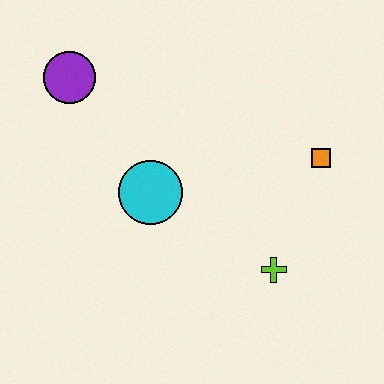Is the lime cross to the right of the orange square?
No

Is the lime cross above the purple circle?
No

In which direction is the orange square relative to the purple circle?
The orange square is to the right of the purple circle.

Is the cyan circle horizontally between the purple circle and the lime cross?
Yes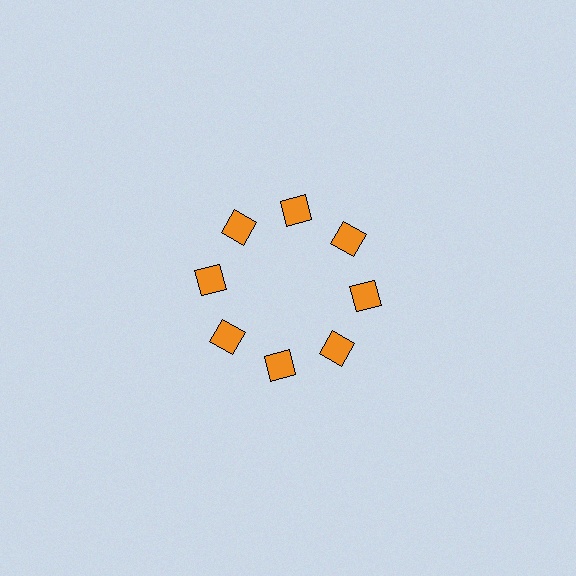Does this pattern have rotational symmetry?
Yes, this pattern has 8-fold rotational symmetry. It looks the same after rotating 45 degrees around the center.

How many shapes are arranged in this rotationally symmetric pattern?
There are 8 shapes, arranged in 8 groups of 1.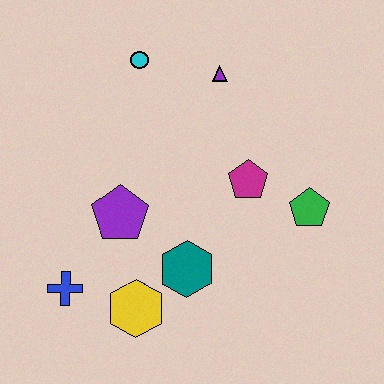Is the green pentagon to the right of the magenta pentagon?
Yes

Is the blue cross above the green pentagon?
No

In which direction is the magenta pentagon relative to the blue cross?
The magenta pentagon is to the right of the blue cross.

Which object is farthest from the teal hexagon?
The cyan circle is farthest from the teal hexagon.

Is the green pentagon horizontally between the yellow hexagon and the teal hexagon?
No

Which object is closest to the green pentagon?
The magenta pentagon is closest to the green pentagon.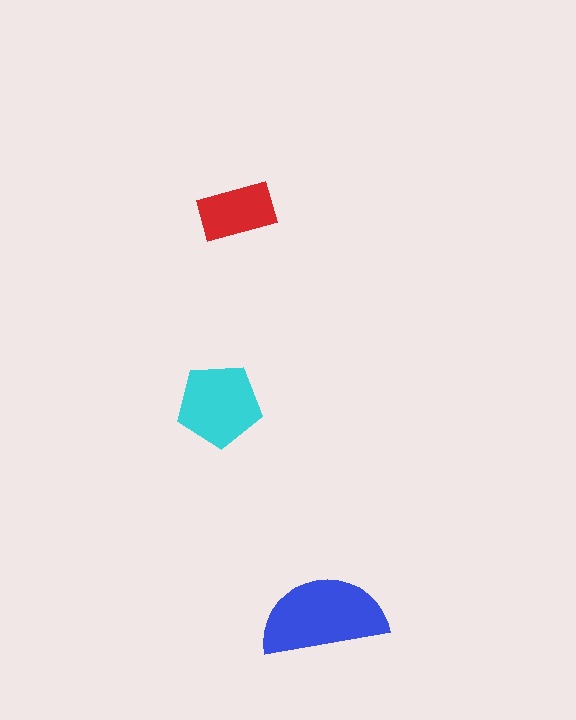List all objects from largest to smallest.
The blue semicircle, the cyan pentagon, the red rectangle.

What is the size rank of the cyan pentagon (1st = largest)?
2nd.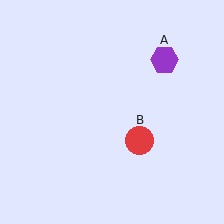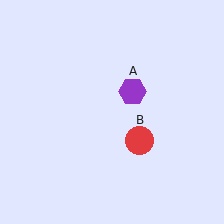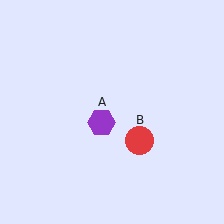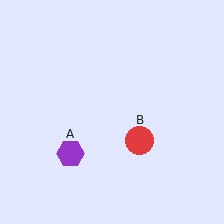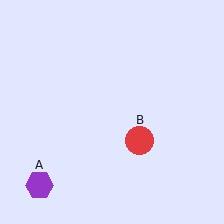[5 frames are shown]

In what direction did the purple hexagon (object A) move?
The purple hexagon (object A) moved down and to the left.